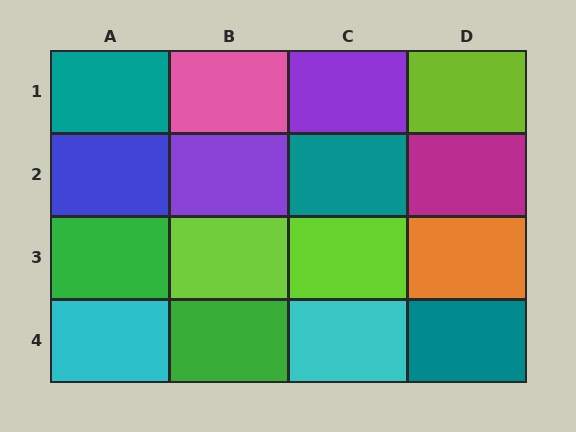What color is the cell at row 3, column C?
Lime.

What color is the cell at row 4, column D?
Teal.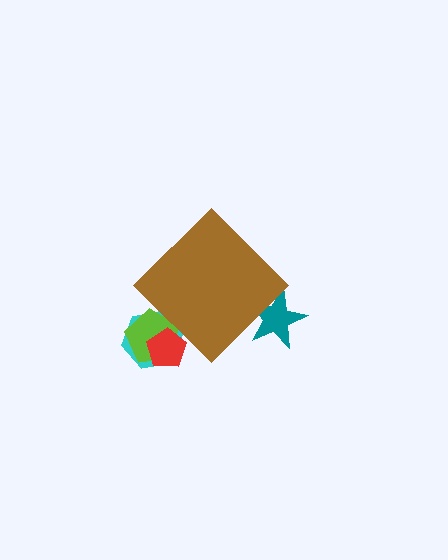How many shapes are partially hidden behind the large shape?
4 shapes are partially hidden.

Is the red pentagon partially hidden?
Yes, the red pentagon is partially hidden behind the brown diamond.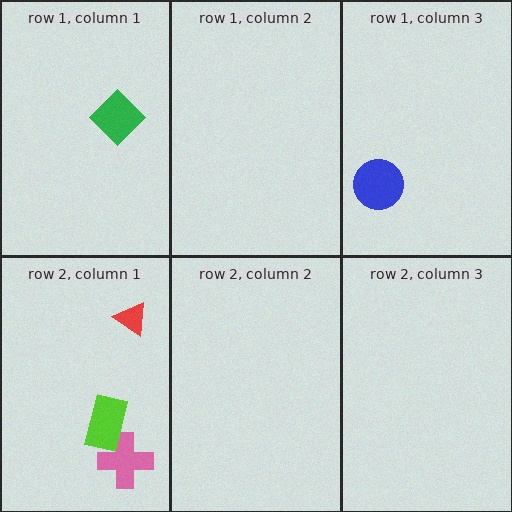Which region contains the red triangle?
The row 2, column 1 region.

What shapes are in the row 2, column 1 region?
The pink cross, the red triangle, the lime rectangle.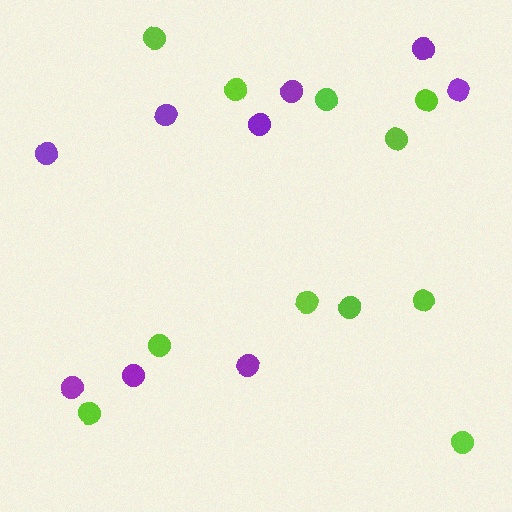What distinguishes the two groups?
There are 2 groups: one group of purple circles (9) and one group of lime circles (11).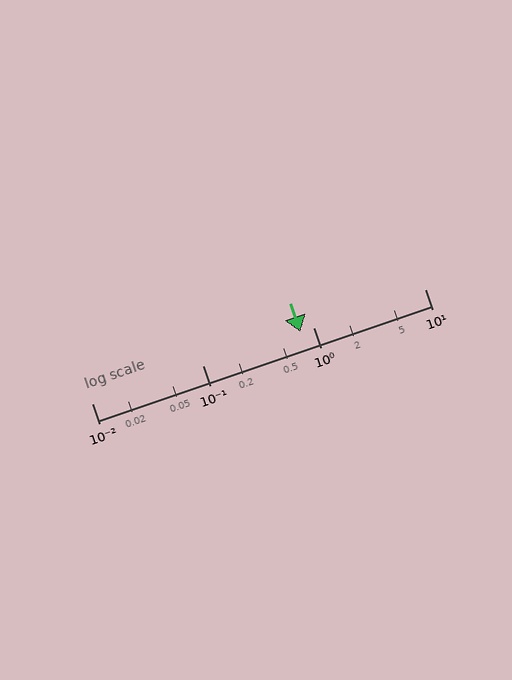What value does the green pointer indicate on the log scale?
The pointer indicates approximately 0.76.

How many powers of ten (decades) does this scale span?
The scale spans 3 decades, from 0.01 to 10.